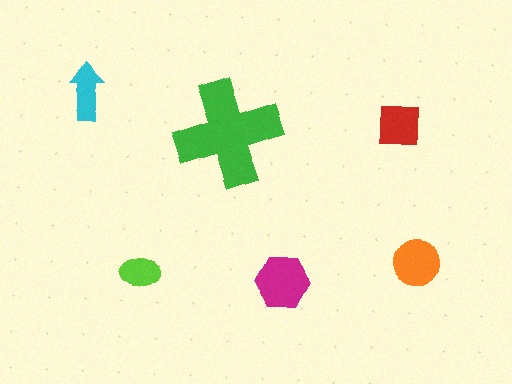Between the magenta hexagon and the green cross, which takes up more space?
The green cross.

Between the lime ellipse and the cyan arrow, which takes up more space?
The cyan arrow.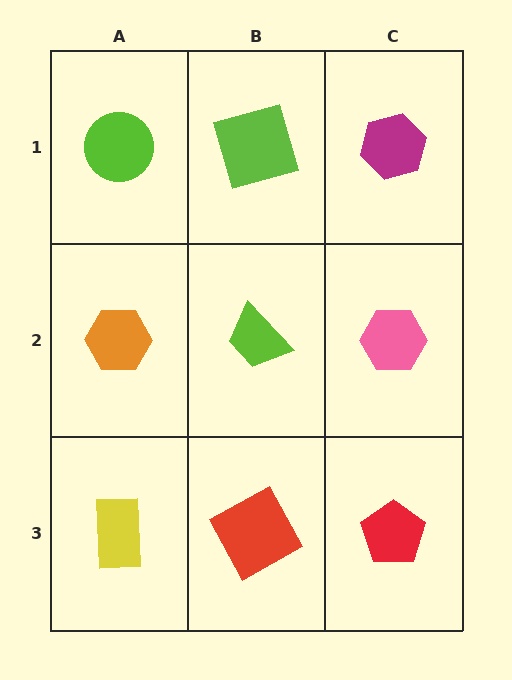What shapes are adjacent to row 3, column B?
A lime trapezoid (row 2, column B), a yellow rectangle (row 3, column A), a red pentagon (row 3, column C).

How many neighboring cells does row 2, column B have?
4.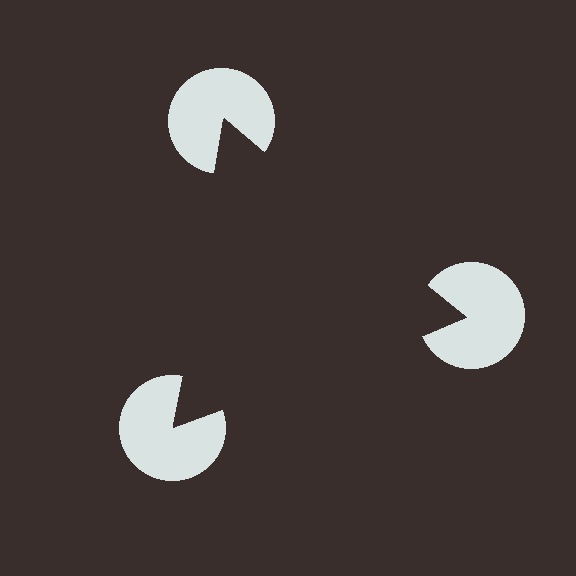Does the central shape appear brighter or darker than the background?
It typically appears slightly darker than the background, even though no actual brightness change is drawn.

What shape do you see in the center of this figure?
An illusory triangle — its edges are inferred from the aligned wedge cuts in the pac-man discs, not physically drawn.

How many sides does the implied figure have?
3 sides.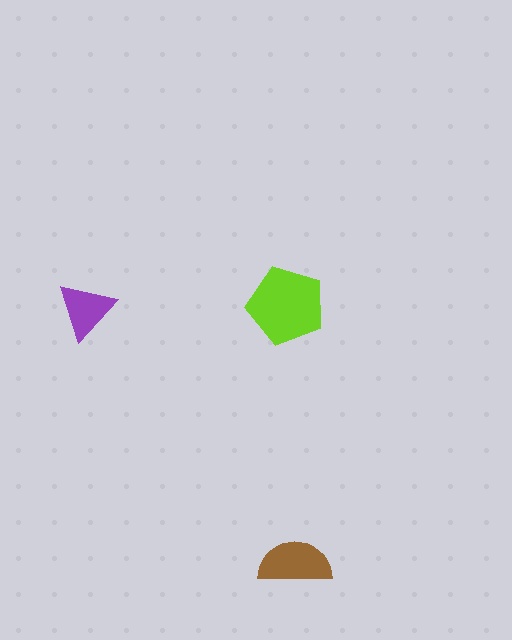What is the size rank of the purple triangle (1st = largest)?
3rd.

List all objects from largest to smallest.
The lime pentagon, the brown semicircle, the purple triangle.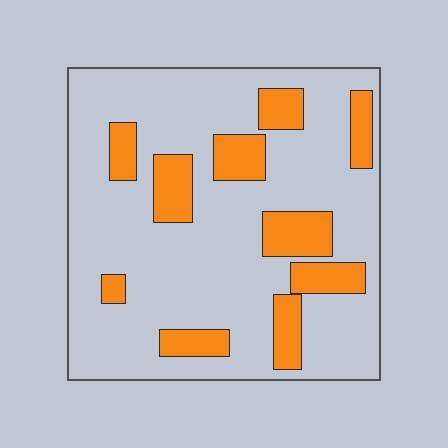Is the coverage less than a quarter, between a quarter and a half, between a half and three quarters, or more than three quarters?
Less than a quarter.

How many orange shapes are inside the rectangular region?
10.